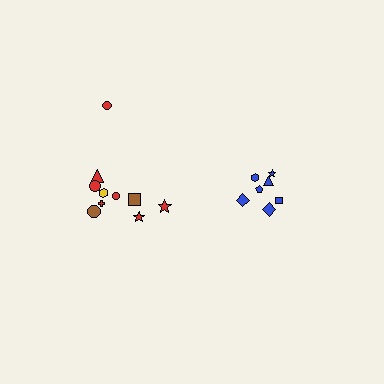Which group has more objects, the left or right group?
The left group.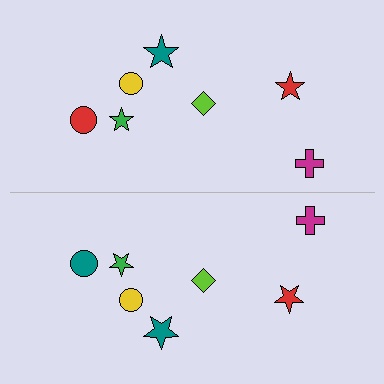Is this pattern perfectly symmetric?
No, the pattern is not perfectly symmetric. The teal circle on the bottom side breaks the symmetry — its mirror counterpart is red.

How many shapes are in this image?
There are 14 shapes in this image.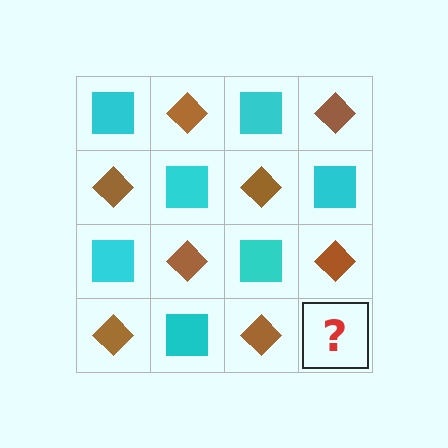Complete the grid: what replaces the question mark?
The question mark should be replaced with a cyan square.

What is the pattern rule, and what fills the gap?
The rule is that it alternates cyan square and brown diamond in a checkerboard pattern. The gap should be filled with a cyan square.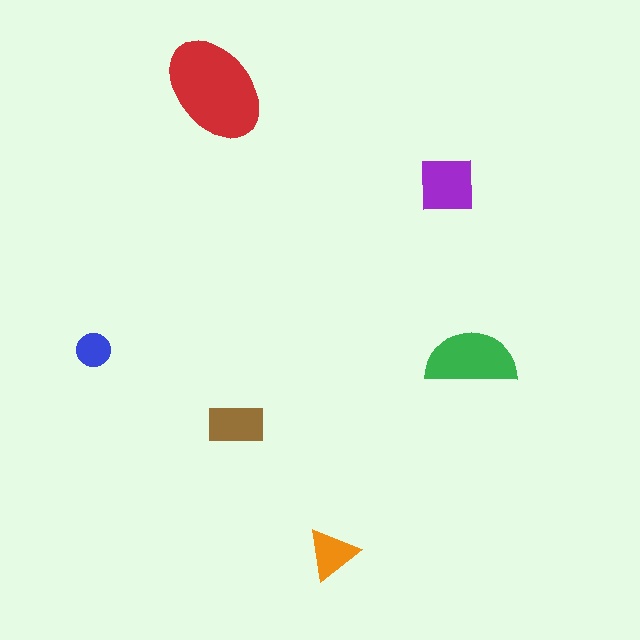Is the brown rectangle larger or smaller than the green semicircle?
Smaller.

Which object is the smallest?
The blue circle.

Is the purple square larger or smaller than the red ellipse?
Smaller.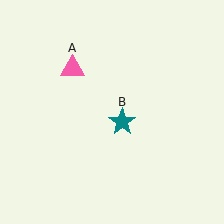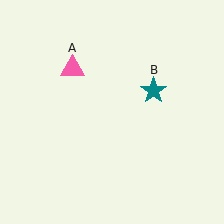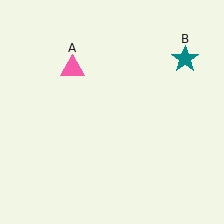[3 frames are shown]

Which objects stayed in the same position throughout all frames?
Pink triangle (object A) remained stationary.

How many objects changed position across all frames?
1 object changed position: teal star (object B).